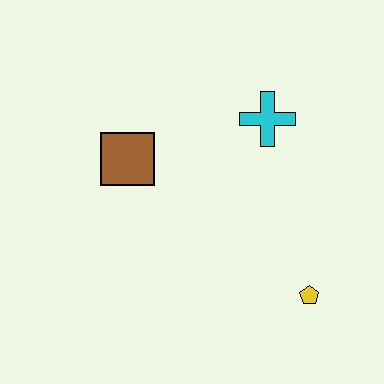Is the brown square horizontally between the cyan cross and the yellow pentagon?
No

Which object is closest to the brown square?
The cyan cross is closest to the brown square.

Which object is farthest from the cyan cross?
The yellow pentagon is farthest from the cyan cross.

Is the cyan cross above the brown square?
Yes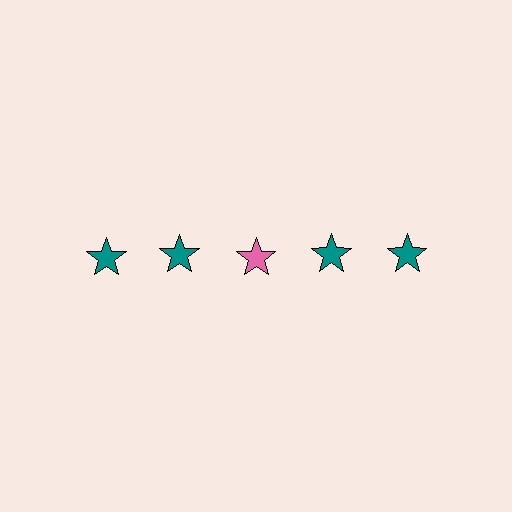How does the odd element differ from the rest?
It has a different color: pink instead of teal.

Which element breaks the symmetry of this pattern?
The pink star in the top row, center column breaks the symmetry. All other shapes are teal stars.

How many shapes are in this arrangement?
There are 5 shapes arranged in a grid pattern.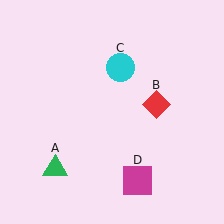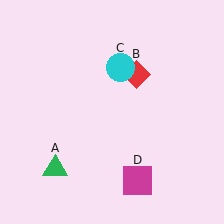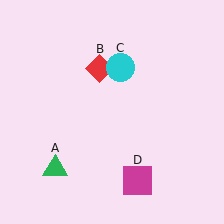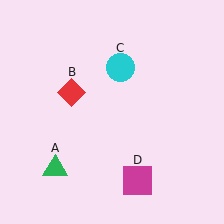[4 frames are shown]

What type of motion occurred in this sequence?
The red diamond (object B) rotated counterclockwise around the center of the scene.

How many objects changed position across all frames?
1 object changed position: red diamond (object B).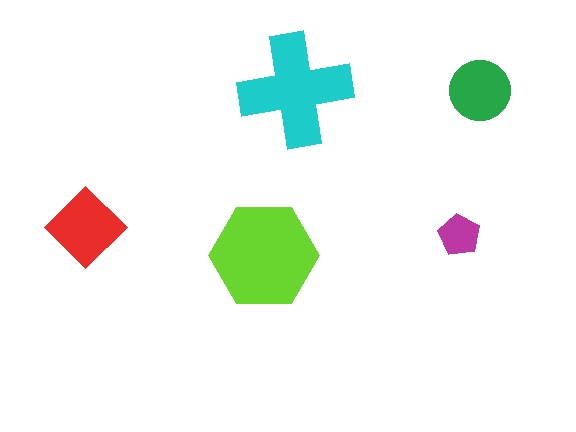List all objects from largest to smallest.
The lime hexagon, the cyan cross, the red diamond, the green circle, the magenta pentagon.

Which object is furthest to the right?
The green circle is rightmost.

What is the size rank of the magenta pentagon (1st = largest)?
5th.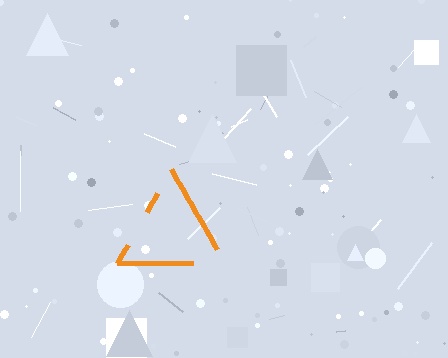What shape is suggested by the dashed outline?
The dashed outline suggests a triangle.